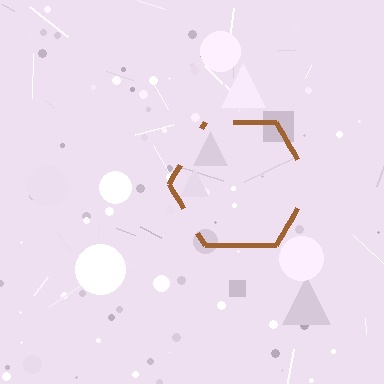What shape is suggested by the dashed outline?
The dashed outline suggests a hexagon.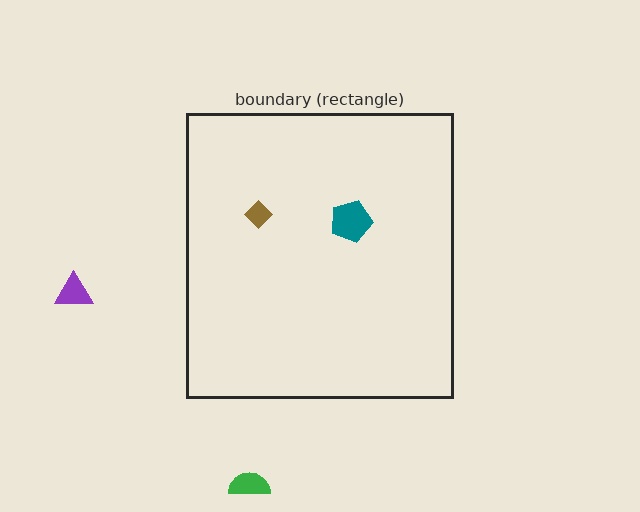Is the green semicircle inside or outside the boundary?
Outside.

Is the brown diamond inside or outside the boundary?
Inside.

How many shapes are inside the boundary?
2 inside, 2 outside.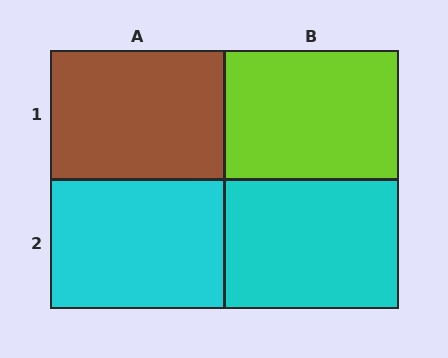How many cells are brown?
1 cell is brown.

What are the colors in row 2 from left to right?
Cyan, cyan.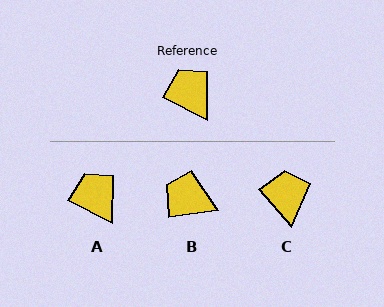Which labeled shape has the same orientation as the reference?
A.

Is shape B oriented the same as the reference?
No, it is off by about 34 degrees.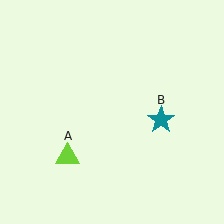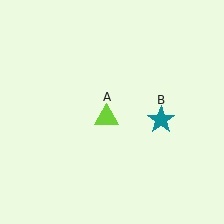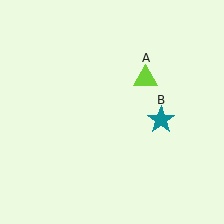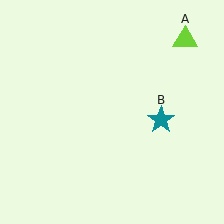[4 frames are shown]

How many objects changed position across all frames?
1 object changed position: lime triangle (object A).